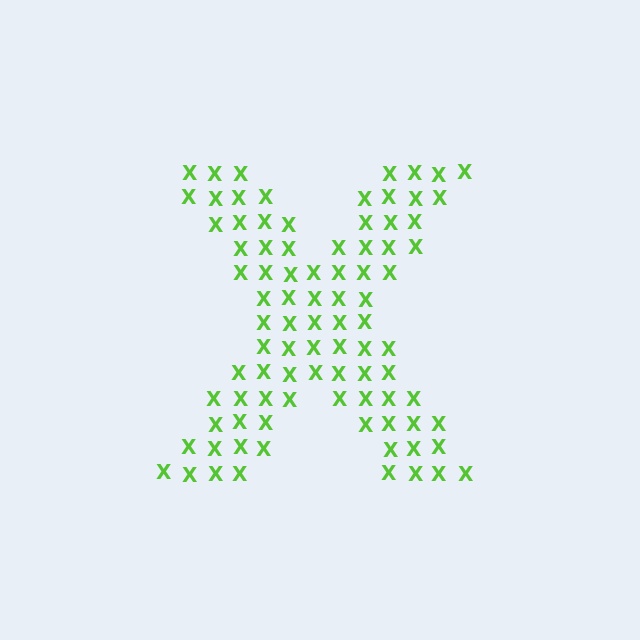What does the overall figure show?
The overall figure shows the letter X.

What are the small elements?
The small elements are letter X's.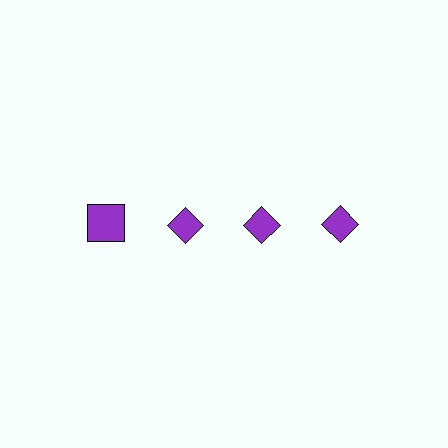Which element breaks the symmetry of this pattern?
The purple square in the top row, leftmost column breaks the symmetry. All other shapes are purple diamonds.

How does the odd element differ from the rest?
It has a different shape: square instead of diamond.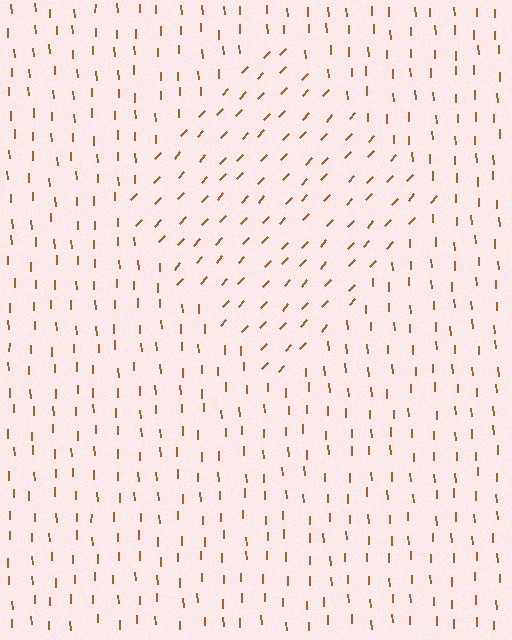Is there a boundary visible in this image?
Yes, there is a texture boundary formed by a change in line orientation.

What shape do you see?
I see a diamond.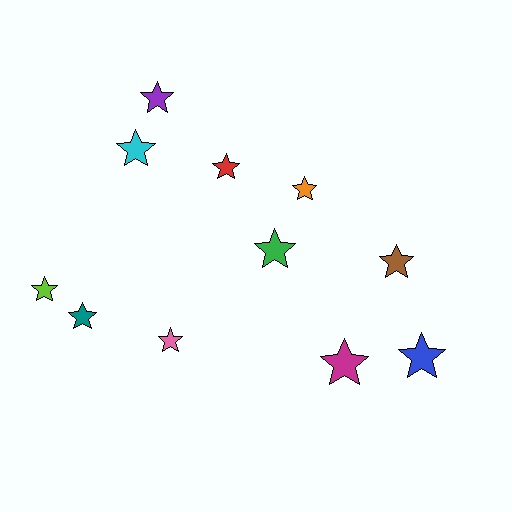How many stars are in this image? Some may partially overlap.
There are 11 stars.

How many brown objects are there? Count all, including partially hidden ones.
There is 1 brown object.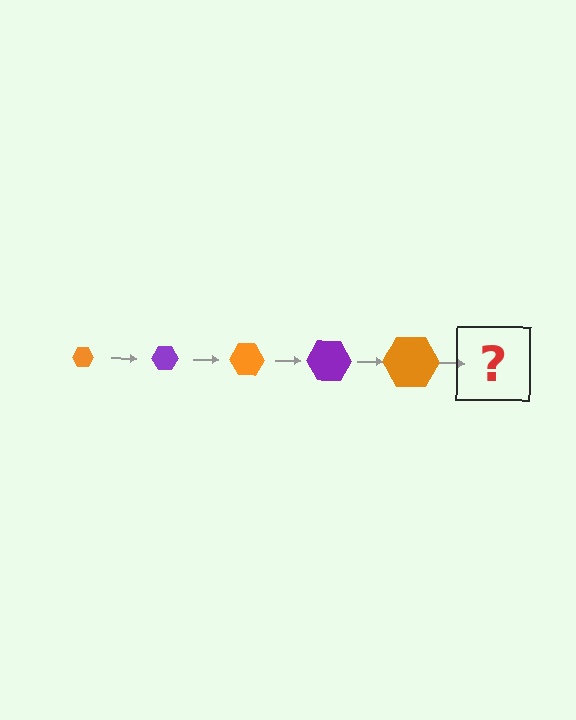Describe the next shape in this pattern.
It should be a purple hexagon, larger than the previous one.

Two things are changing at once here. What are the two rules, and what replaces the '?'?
The two rules are that the hexagon grows larger each step and the color cycles through orange and purple. The '?' should be a purple hexagon, larger than the previous one.